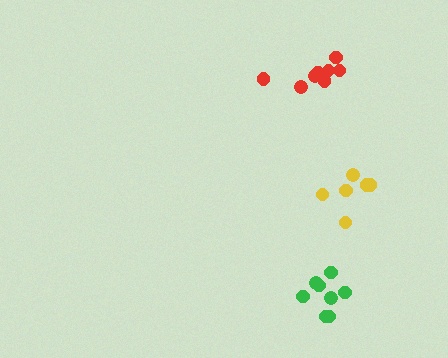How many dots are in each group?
Group 1: 6 dots, Group 2: 8 dots, Group 3: 8 dots (22 total).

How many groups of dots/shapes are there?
There are 3 groups.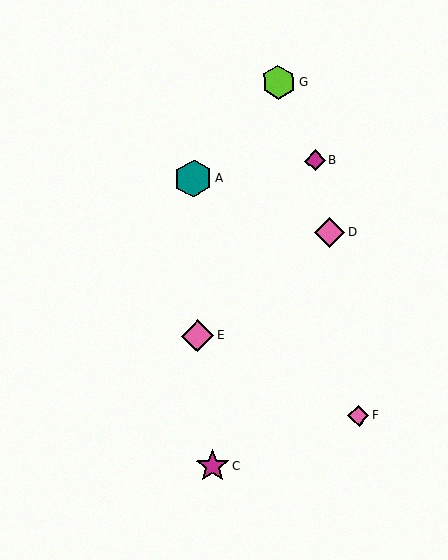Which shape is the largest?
The teal hexagon (labeled A) is the largest.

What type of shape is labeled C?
Shape C is a magenta star.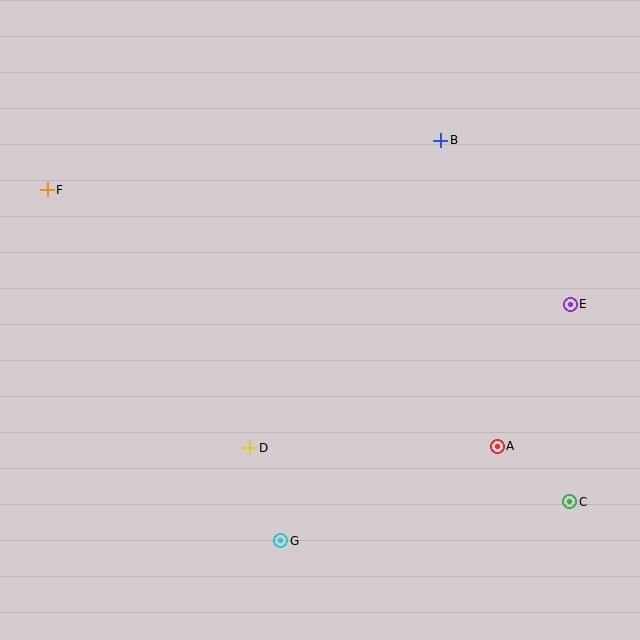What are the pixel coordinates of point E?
Point E is at (570, 304).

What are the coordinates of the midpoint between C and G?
The midpoint between C and G is at (425, 521).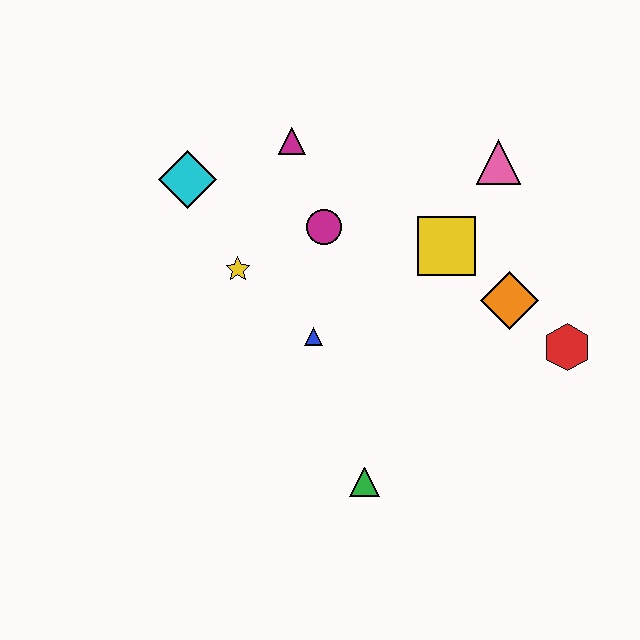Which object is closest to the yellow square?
The orange diamond is closest to the yellow square.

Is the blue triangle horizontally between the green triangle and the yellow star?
Yes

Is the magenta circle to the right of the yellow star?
Yes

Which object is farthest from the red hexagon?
The cyan diamond is farthest from the red hexagon.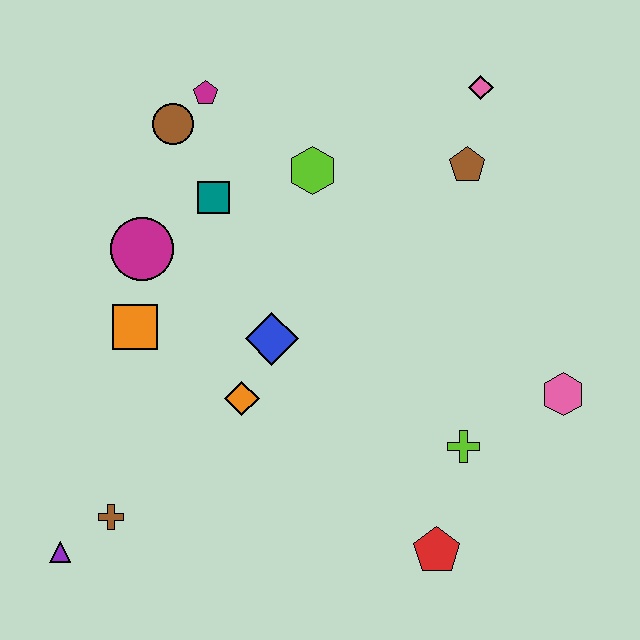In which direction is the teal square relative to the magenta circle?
The teal square is to the right of the magenta circle.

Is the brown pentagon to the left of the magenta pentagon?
No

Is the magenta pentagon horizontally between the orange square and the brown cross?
No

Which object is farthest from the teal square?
The red pentagon is farthest from the teal square.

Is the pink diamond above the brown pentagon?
Yes